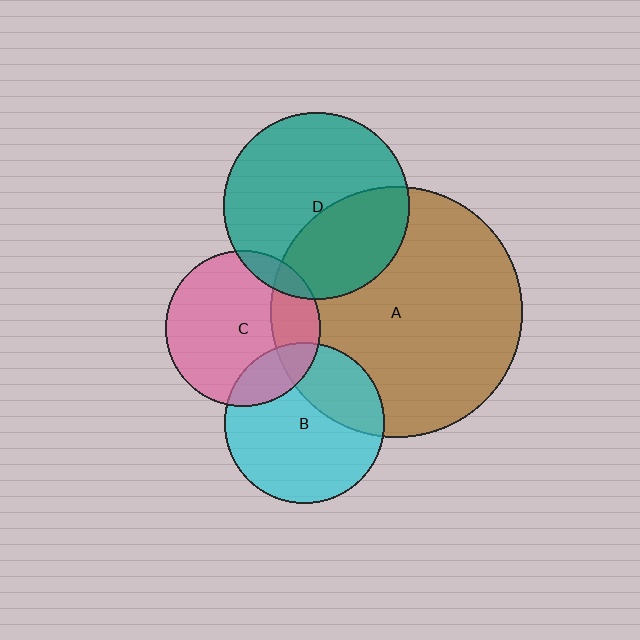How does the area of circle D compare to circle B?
Approximately 1.4 times.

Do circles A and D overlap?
Yes.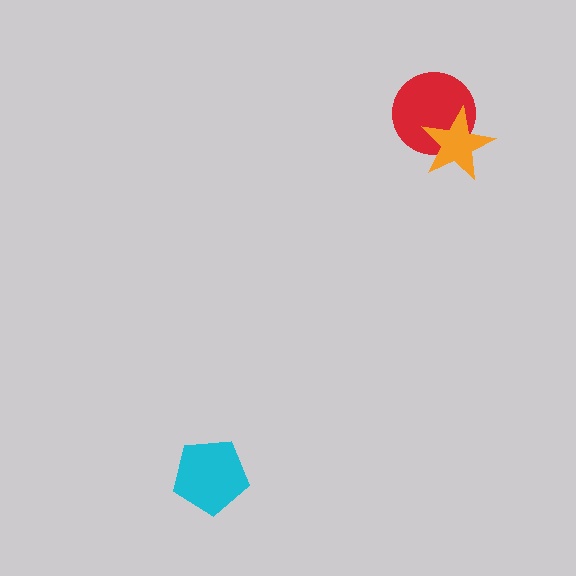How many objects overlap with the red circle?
1 object overlaps with the red circle.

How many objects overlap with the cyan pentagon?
0 objects overlap with the cyan pentagon.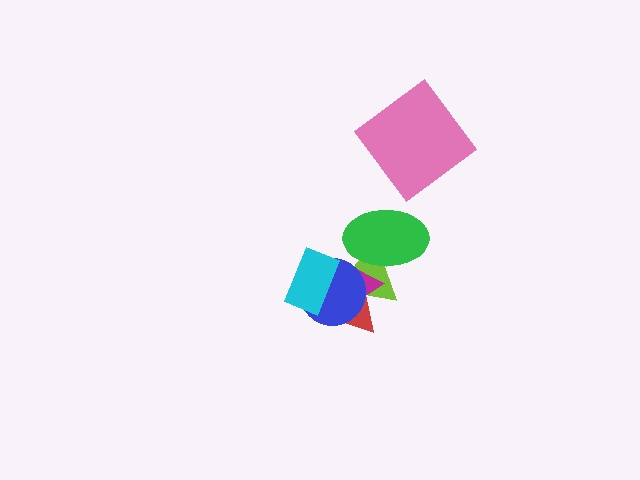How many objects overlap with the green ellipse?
2 objects overlap with the green ellipse.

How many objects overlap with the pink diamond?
0 objects overlap with the pink diamond.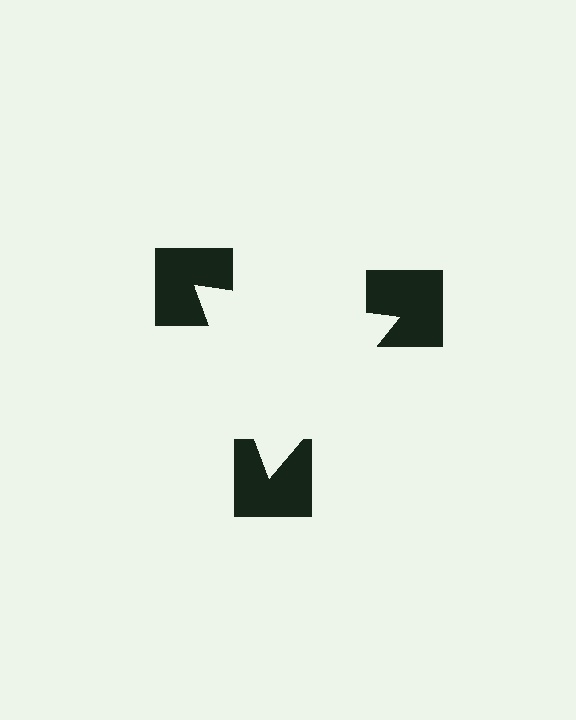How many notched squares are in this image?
There are 3 — one at each vertex of the illusory triangle.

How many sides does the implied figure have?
3 sides.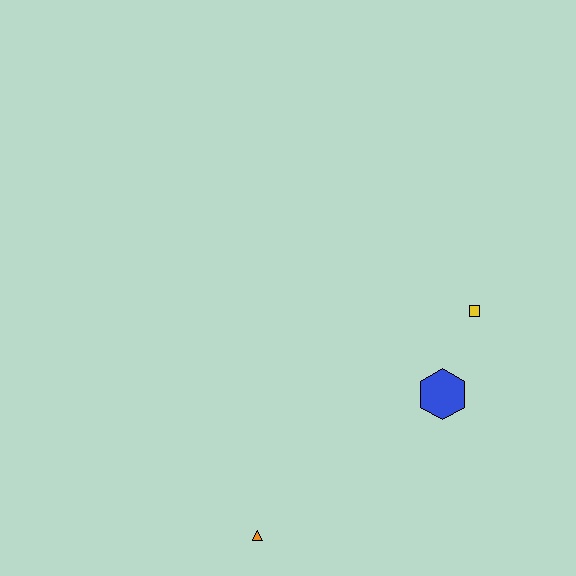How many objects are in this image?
There are 3 objects.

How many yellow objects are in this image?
There is 1 yellow object.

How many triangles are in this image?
There is 1 triangle.